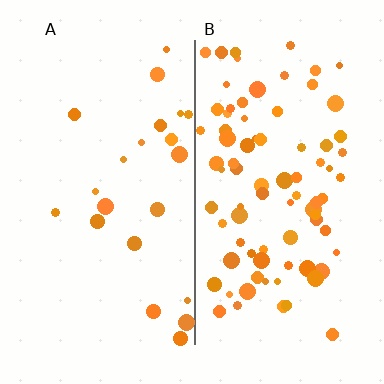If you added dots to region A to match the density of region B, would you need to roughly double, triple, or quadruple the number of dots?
Approximately quadruple.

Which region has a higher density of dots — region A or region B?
B (the right).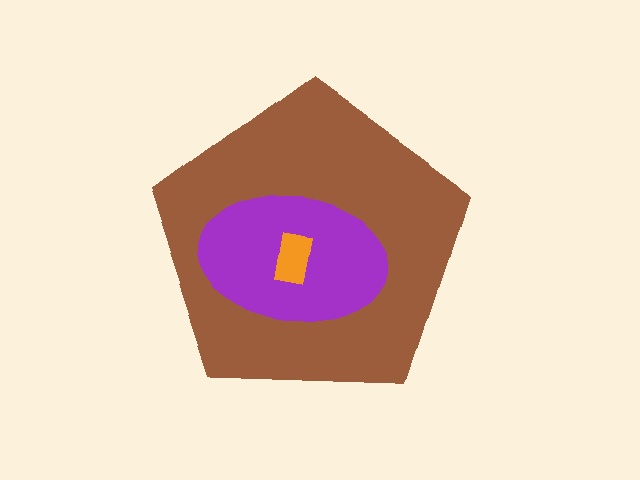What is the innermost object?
The orange rectangle.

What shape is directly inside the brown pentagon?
The purple ellipse.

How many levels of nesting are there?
3.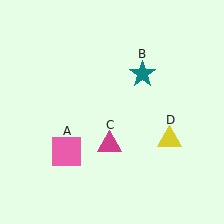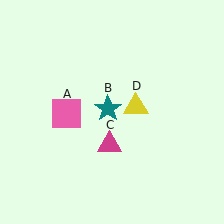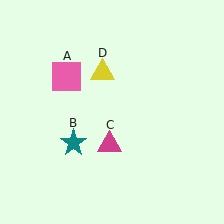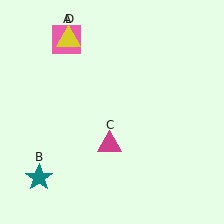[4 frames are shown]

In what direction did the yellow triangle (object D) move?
The yellow triangle (object D) moved up and to the left.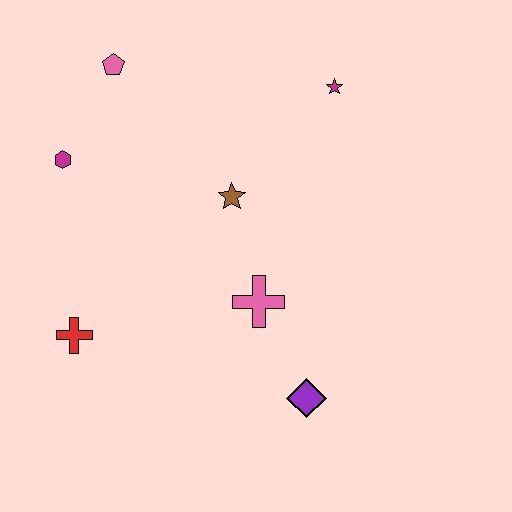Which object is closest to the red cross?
The magenta hexagon is closest to the red cross.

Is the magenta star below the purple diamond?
No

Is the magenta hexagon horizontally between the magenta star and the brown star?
No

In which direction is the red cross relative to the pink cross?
The red cross is to the left of the pink cross.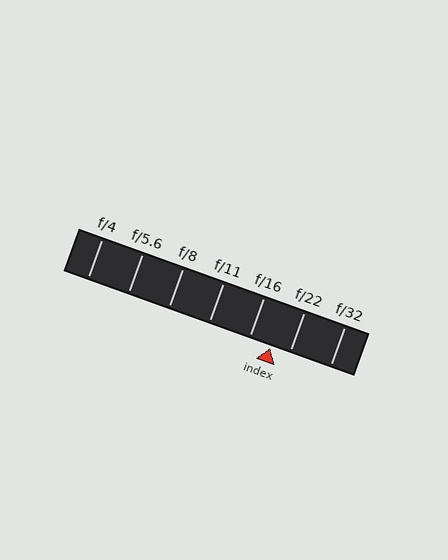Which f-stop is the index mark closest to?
The index mark is closest to f/22.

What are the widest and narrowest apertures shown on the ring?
The widest aperture shown is f/4 and the narrowest is f/32.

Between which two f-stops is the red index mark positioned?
The index mark is between f/16 and f/22.